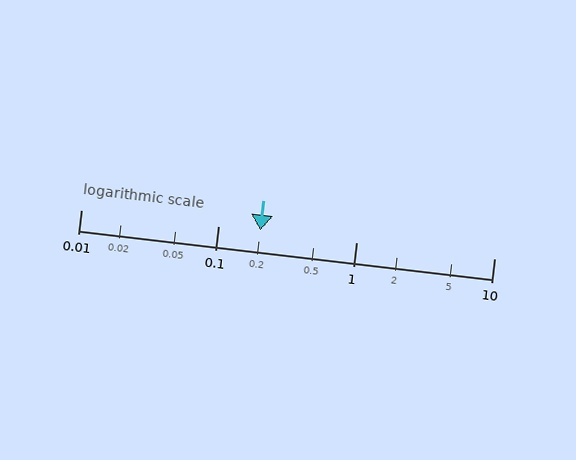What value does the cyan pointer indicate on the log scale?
The pointer indicates approximately 0.2.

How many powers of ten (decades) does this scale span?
The scale spans 3 decades, from 0.01 to 10.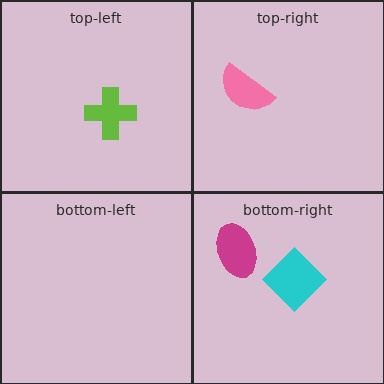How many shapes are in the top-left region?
1.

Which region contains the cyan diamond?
The bottom-right region.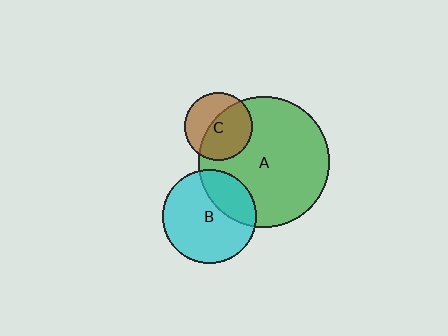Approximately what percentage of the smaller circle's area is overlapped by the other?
Approximately 30%.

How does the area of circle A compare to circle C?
Approximately 3.8 times.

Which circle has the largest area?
Circle A (green).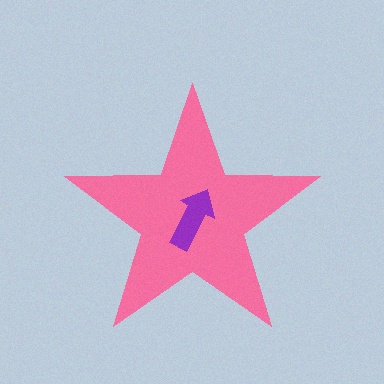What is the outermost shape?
The pink star.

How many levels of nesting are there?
2.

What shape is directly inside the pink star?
The purple arrow.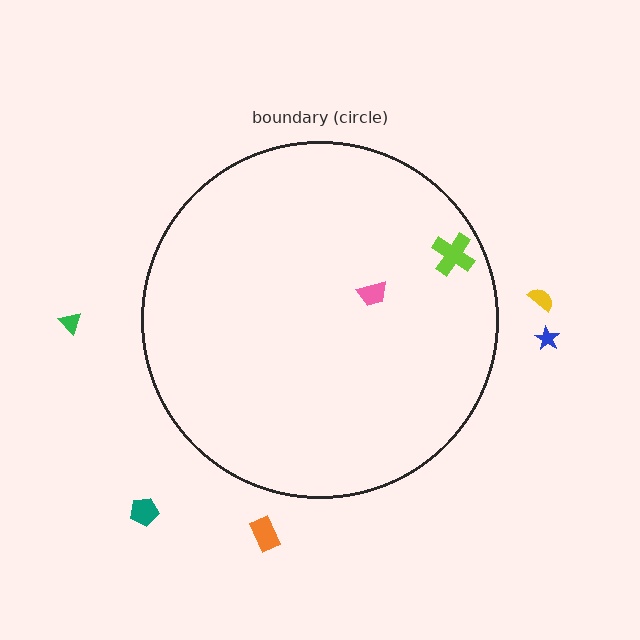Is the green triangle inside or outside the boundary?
Outside.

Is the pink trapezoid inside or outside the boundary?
Inside.